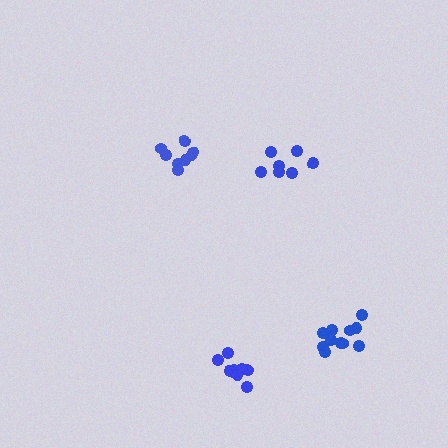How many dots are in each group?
Group 1: 9 dots, Group 2: 8 dots, Group 3: 11 dots, Group 4: 7 dots (35 total).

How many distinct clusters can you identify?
There are 4 distinct clusters.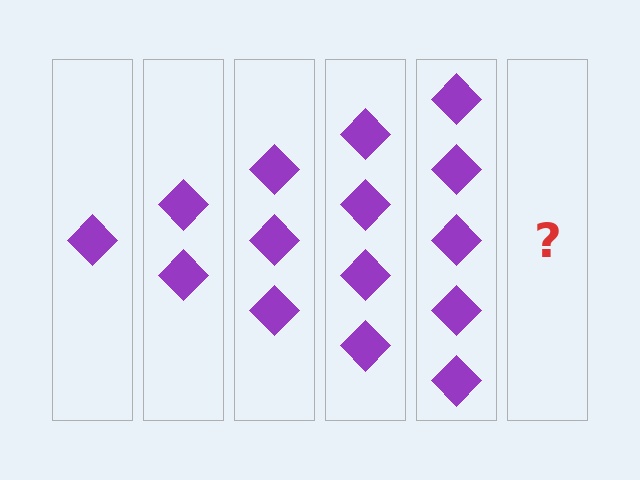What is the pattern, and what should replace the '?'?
The pattern is that each step adds one more diamond. The '?' should be 6 diamonds.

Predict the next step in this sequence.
The next step is 6 diamonds.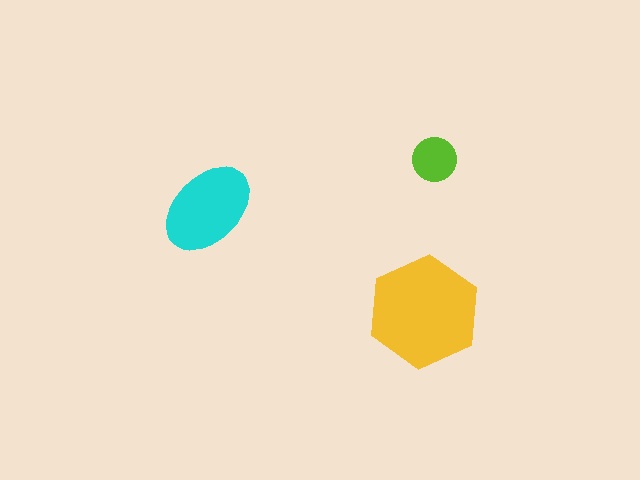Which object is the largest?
The yellow hexagon.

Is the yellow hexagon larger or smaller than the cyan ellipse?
Larger.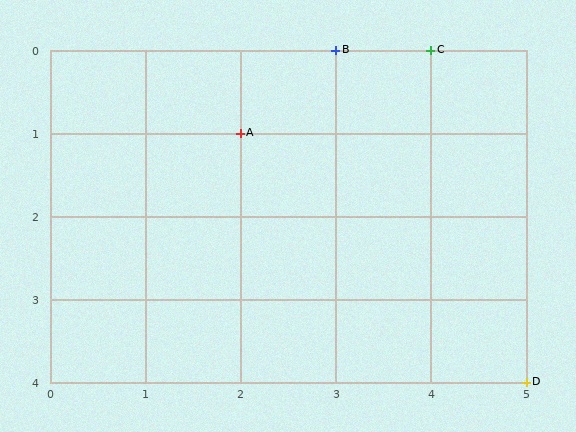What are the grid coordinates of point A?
Point A is at grid coordinates (2, 1).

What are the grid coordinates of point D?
Point D is at grid coordinates (5, 4).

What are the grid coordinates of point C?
Point C is at grid coordinates (4, 0).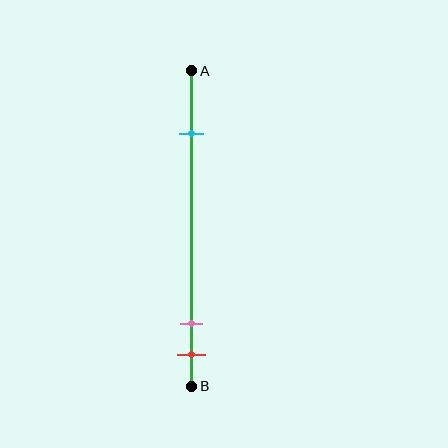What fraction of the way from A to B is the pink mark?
The pink mark is approximately 80% (0.8) of the way from A to B.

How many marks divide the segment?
There are 3 marks dividing the segment.